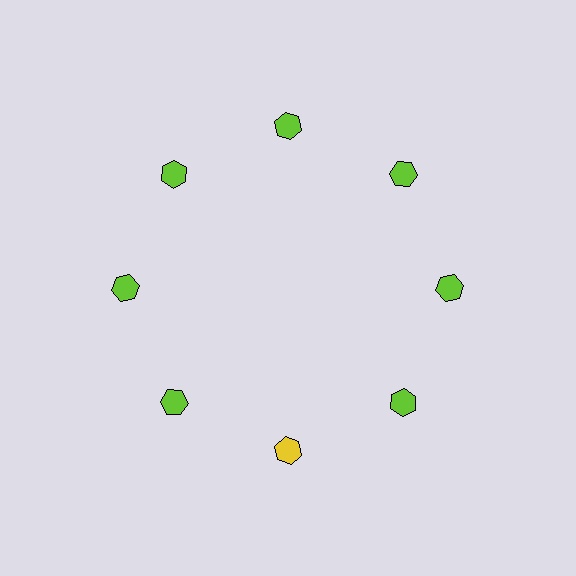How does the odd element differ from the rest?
It has a different color: yellow instead of lime.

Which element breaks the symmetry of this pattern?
The yellow hexagon at roughly the 6 o'clock position breaks the symmetry. All other shapes are lime hexagons.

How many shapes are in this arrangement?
There are 8 shapes arranged in a ring pattern.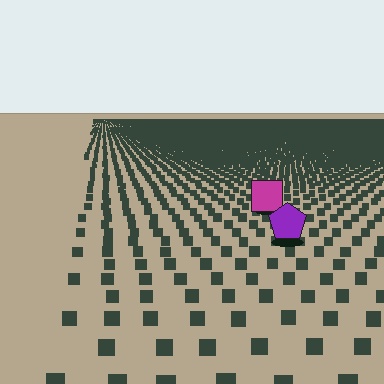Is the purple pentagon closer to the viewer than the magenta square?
Yes. The purple pentagon is closer — you can tell from the texture gradient: the ground texture is coarser near it.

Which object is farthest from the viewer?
The magenta square is farthest from the viewer. It appears smaller and the ground texture around it is denser.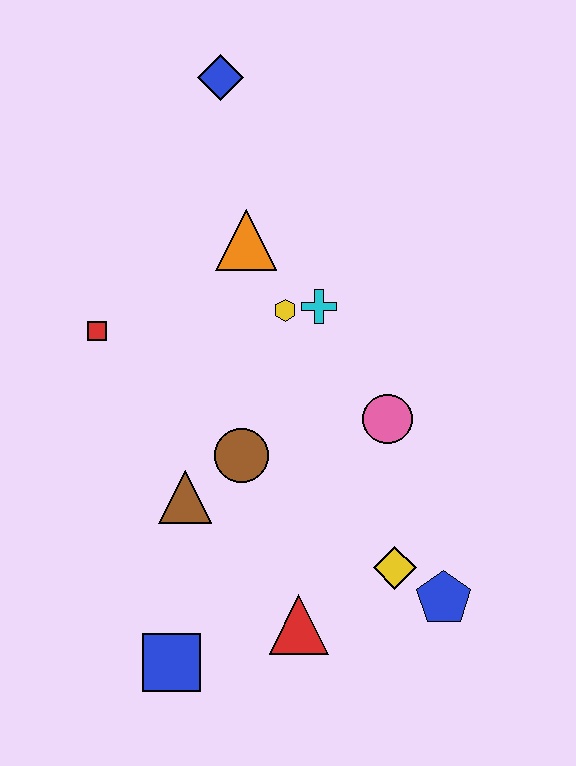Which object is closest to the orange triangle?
The yellow hexagon is closest to the orange triangle.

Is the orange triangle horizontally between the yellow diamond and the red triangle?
No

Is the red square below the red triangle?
No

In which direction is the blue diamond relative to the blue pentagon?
The blue diamond is above the blue pentagon.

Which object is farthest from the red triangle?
The blue diamond is farthest from the red triangle.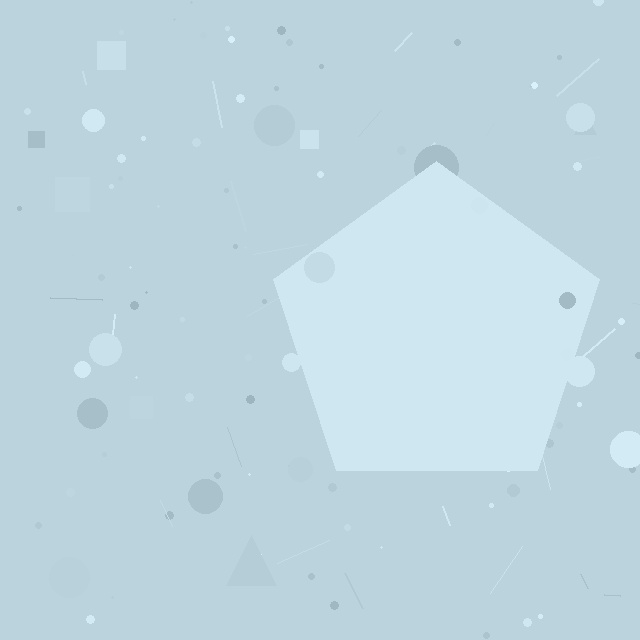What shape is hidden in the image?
A pentagon is hidden in the image.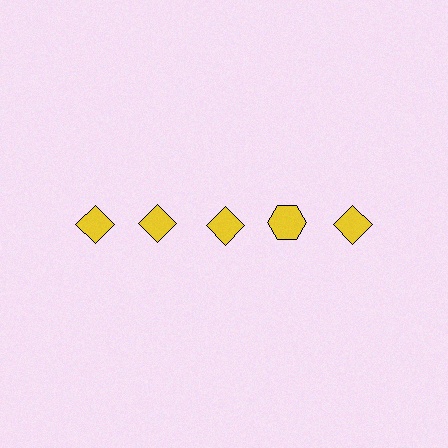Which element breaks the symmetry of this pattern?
The yellow hexagon in the top row, second from right column breaks the symmetry. All other shapes are yellow diamonds.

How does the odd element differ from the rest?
It has a different shape: hexagon instead of diamond.